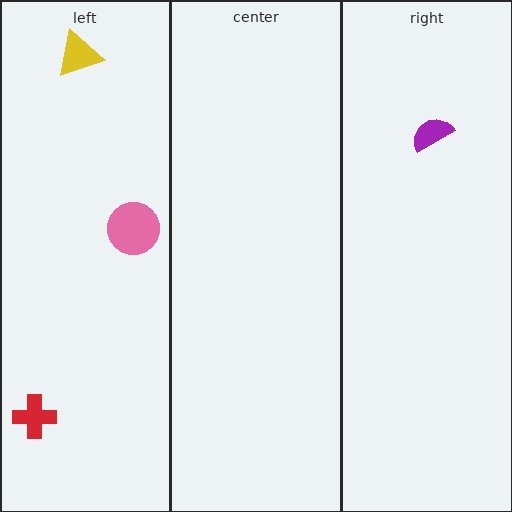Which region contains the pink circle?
The left region.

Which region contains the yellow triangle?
The left region.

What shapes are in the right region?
The purple semicircle.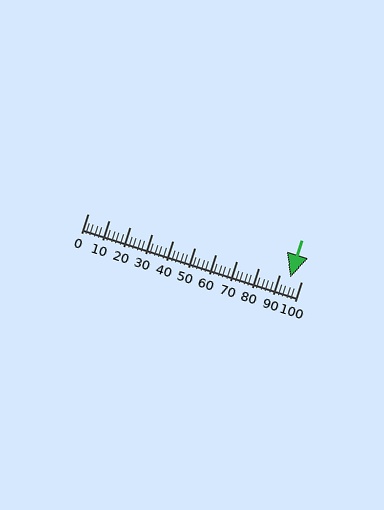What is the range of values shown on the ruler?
The ruler shows values from 0 to 100.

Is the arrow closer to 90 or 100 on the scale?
The arrow is closer to 90.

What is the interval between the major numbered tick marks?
The major tick marks are spaced 10 units apart.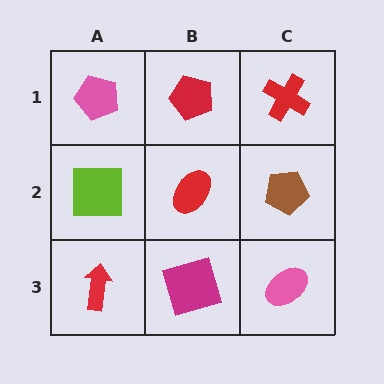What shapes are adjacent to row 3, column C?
A brown pentagon (row 2, column C), a magenta square (row 3, column B).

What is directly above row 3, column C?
A brown pentagon.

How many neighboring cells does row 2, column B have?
4.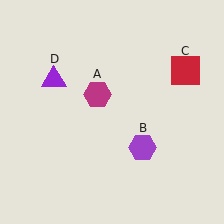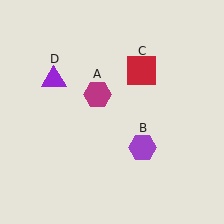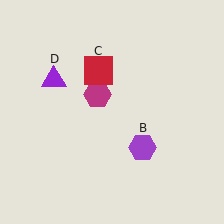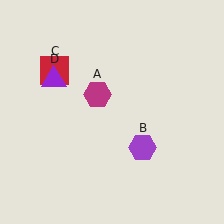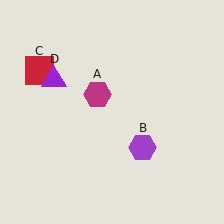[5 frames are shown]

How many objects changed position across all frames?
1 object changed position: red square (object C).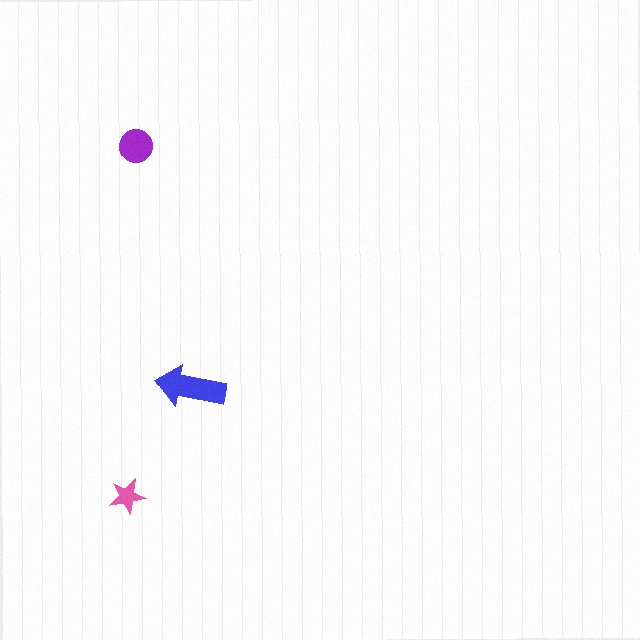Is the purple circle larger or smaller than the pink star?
Larger.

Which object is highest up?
The purple circle is topmost.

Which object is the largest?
The blue arrow.